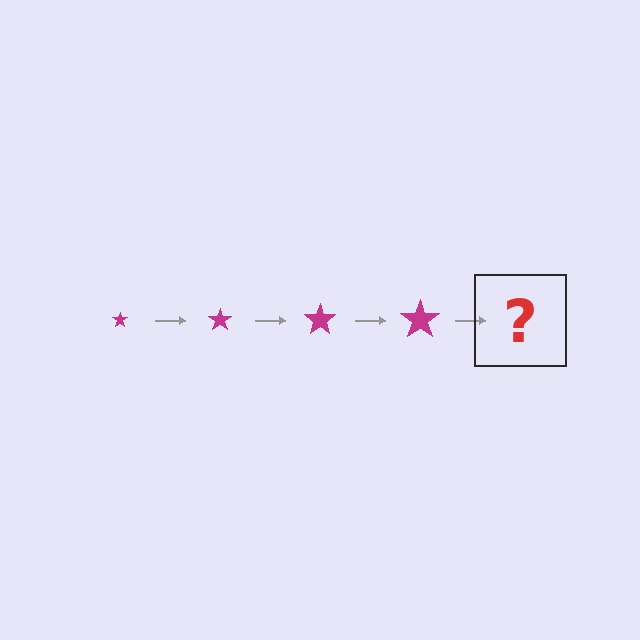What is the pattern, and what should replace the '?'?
The pattern is that the star gets progressively larger each step. The '?' should be a magenta star, larger than the previous one.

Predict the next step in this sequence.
The next step is a magenta star, larger than the previous one.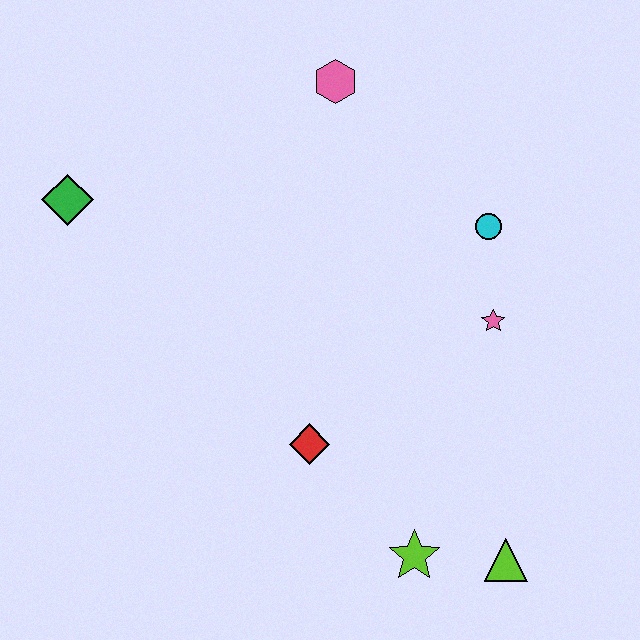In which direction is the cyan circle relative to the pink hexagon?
The cyan circle is to the right of the pink hexagon.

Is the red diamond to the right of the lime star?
No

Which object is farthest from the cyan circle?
The green diamond is farthest from the cyan circle.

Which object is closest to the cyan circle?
The pink star is closest to the cyan circle.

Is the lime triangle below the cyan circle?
Yes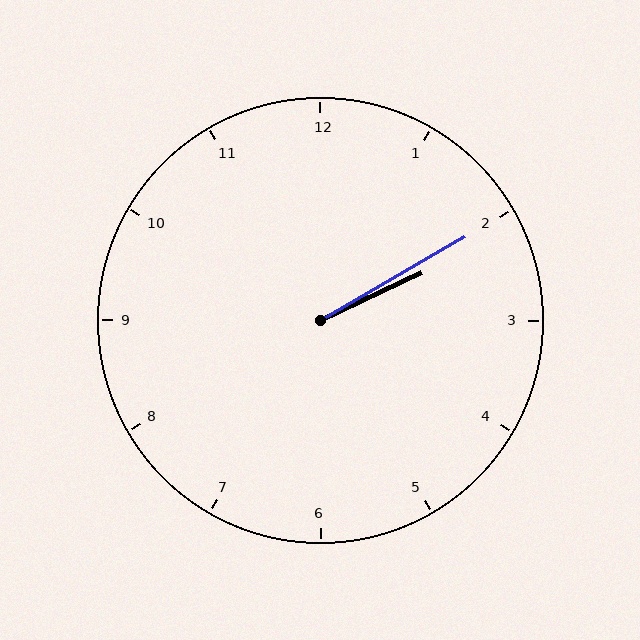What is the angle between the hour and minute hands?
Approximately 5 degrees.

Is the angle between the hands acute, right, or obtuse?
It is acute.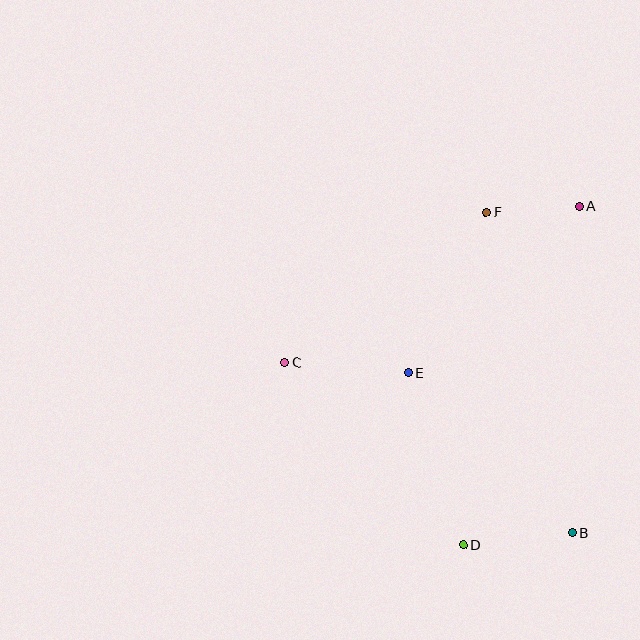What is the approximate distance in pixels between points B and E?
The distance between B and E is approximately 229 pixels.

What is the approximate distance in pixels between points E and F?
The distance between E and F is approximately 178 pixels.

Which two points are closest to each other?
Points A and F are closest to each other.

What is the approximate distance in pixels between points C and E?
The distance between C and E is approximately 124 pixels.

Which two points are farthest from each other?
Points A and D are farthest from each other.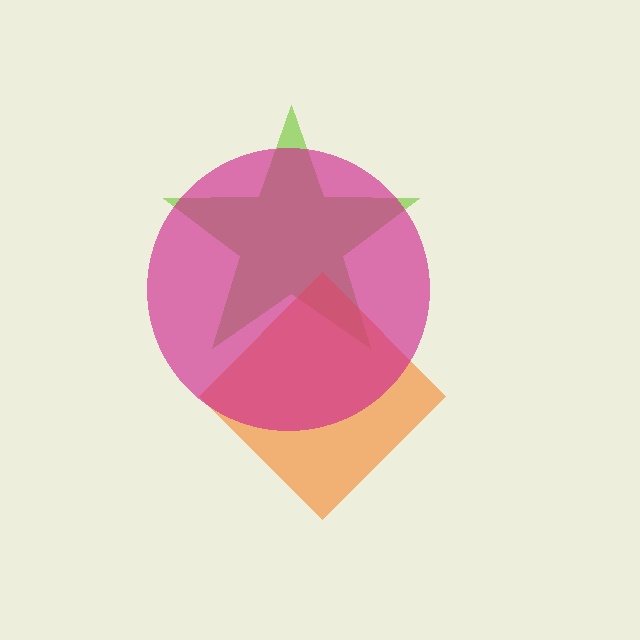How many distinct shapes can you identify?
There are 3 distinct shapes: a lime star, an orange diamond, a magenta circle.